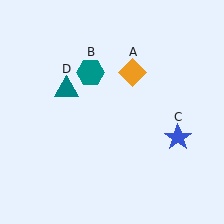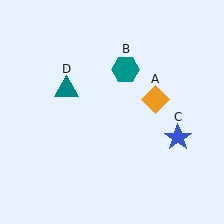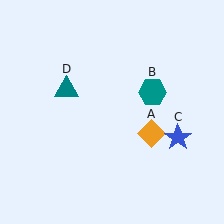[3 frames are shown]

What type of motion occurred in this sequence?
The orange diamond (object A), teal hexagon (object B) rotated clockwise around the center of the scene.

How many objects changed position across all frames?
2 objects changed position: orange diamond (object A), teal hexagon (object B).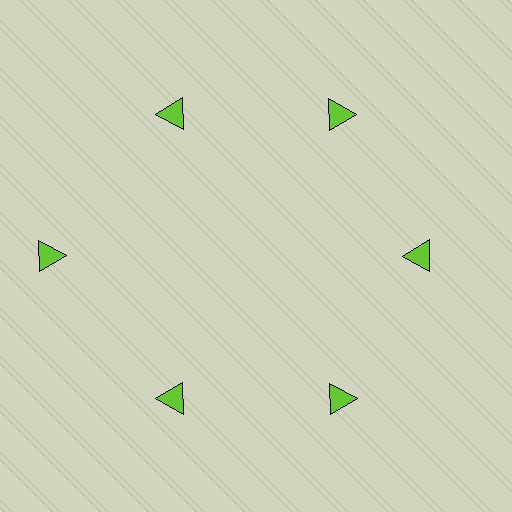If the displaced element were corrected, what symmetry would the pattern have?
It would have 6-fold rotational symmetry — the pattern would map onto itself every 60 degrees.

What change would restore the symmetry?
The symmetry would be restored by moving it inward, back onto the ring so that all 6 triangles sit at equal angles and equal distance from the center.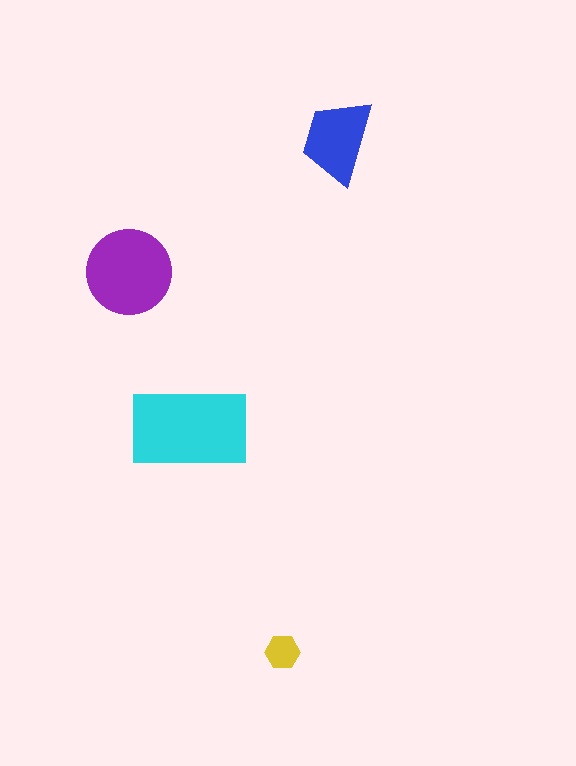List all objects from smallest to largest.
The yellow hexagon, the blue trapezoid, the purple circle, the cyan rectangle.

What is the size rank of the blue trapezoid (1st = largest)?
3rd.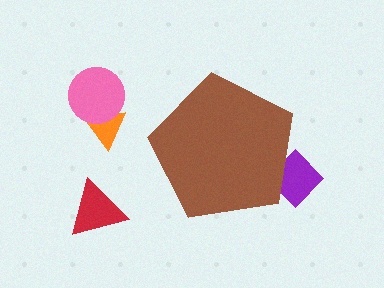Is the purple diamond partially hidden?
Yes, the purple diamond is partially hidden behind the brown pentagon.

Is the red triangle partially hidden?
No, the red triangle is fully visible.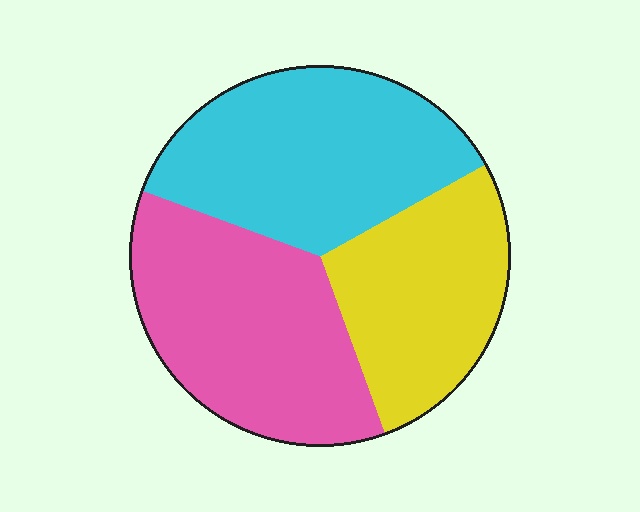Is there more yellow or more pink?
Pink.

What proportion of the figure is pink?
Pink takes up about three eighths (3/8) of the figure.